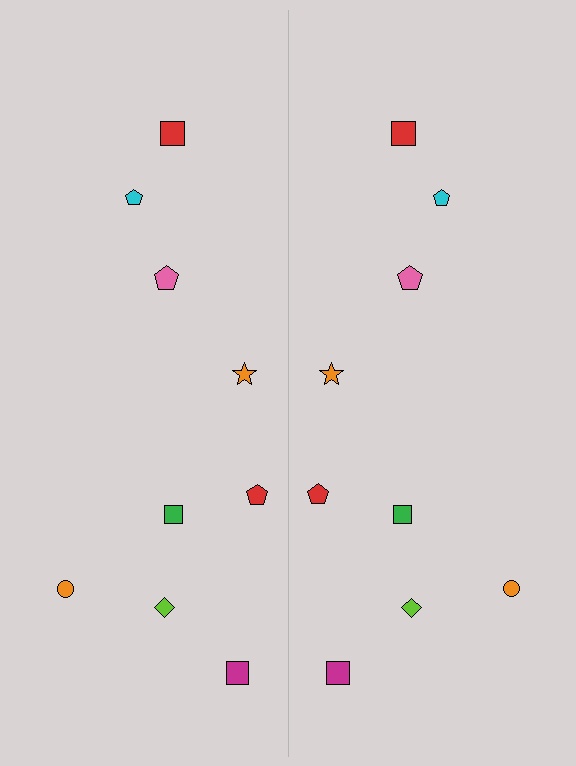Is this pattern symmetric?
Yes, this pattern has bilateral (reflection) symmetry.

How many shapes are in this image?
There are 18 shapes in this image.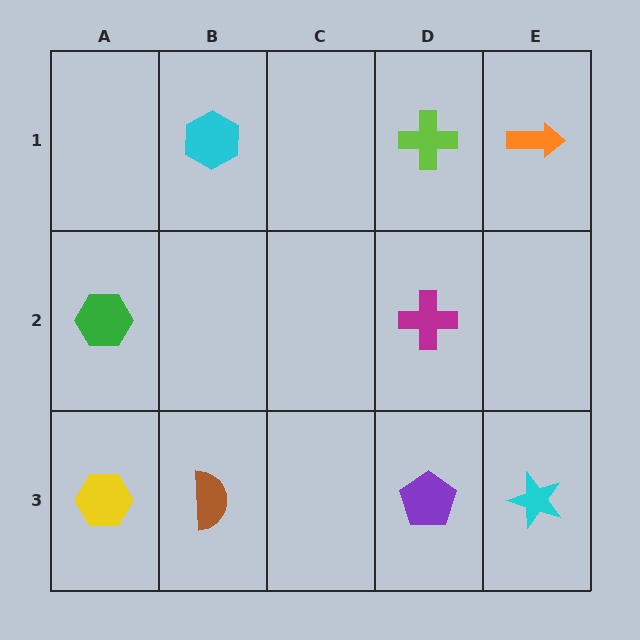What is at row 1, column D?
A lime cross.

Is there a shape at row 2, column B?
No, that cell is empty.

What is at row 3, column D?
A purple pentagon.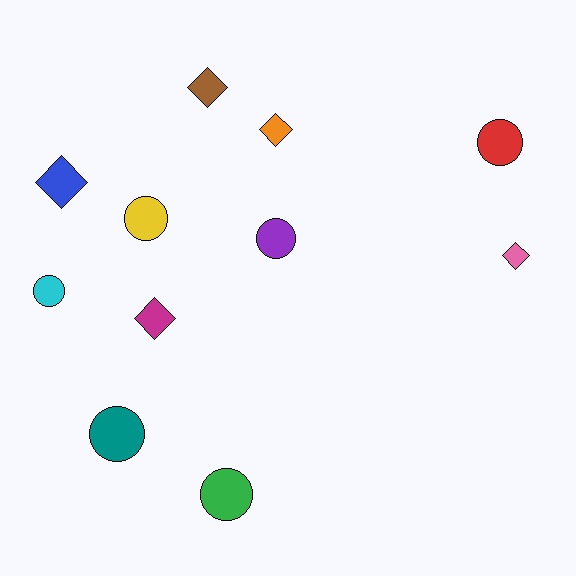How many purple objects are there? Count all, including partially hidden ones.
There is 1 purple object.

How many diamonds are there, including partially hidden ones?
There are 5 diamonds.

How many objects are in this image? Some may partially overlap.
There are 11 objects.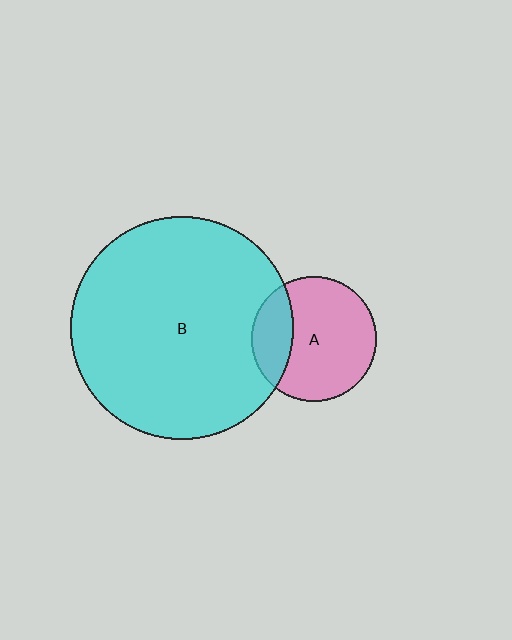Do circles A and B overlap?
Yes.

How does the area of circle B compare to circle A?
Approximately 3.2 times.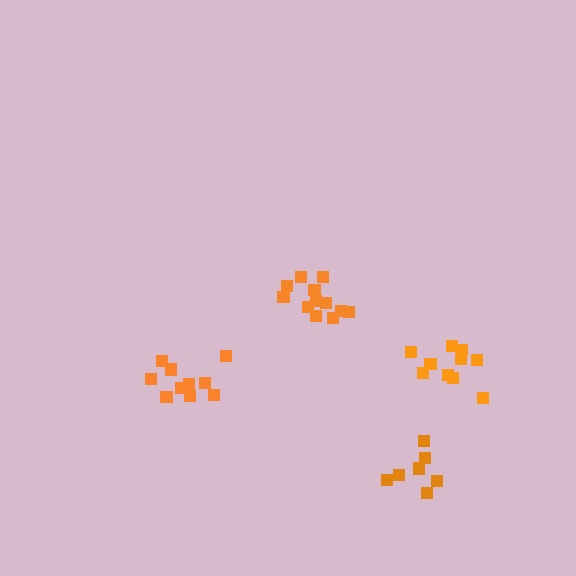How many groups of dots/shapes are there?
There are 4 groups.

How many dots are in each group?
Group 1: 10 dots, Group 2: 10 dots, Group 3: 12 dots, Group 4: 7 dots (39 total).